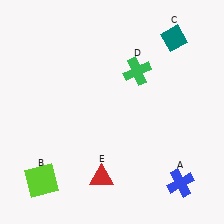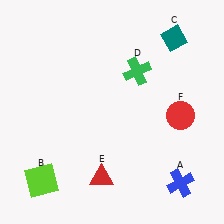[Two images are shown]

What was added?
A red circle (F) was added in Image 2.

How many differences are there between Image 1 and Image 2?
There is 1 difference between the two images.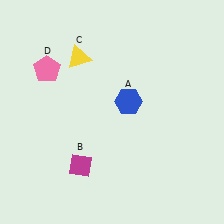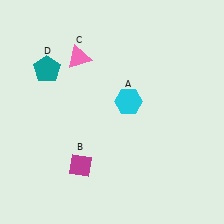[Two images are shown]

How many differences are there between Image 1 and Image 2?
There are 3 differences between the two images.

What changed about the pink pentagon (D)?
In Image 1, D is pink. In Image 2, it changed to teal.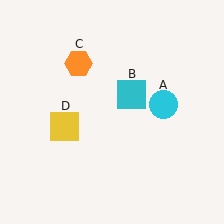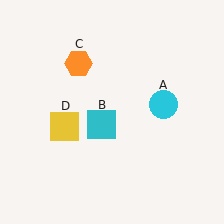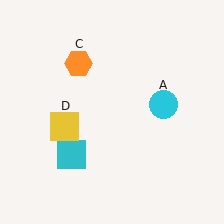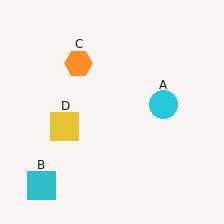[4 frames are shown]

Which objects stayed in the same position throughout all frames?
Cyan circle (object A) and orange hexagon (object C) and yellow square (object D) remained stationary.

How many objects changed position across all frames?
1 object changed position: cyan square (object B).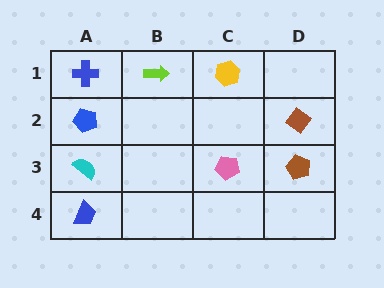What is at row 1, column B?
A lime arrow.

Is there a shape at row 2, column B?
No, that cell is empty.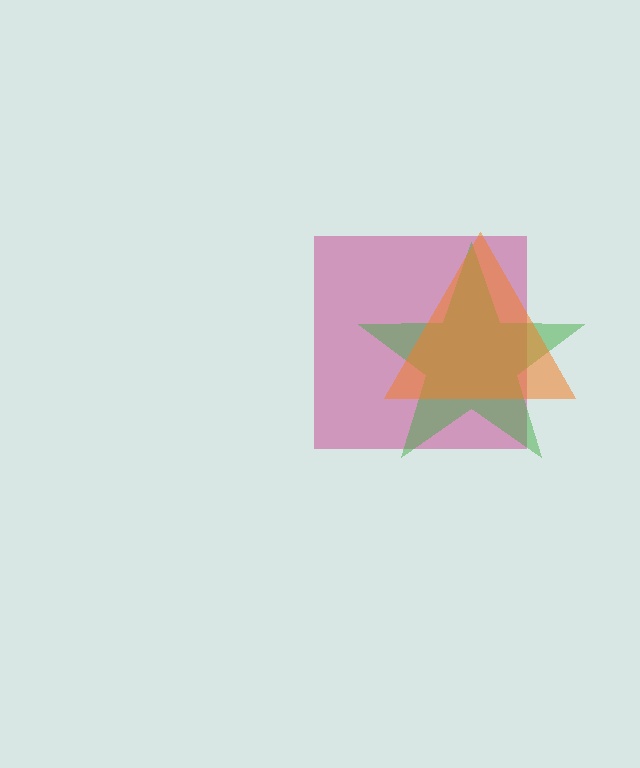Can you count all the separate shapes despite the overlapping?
Yes, there are 3 separate shapes.